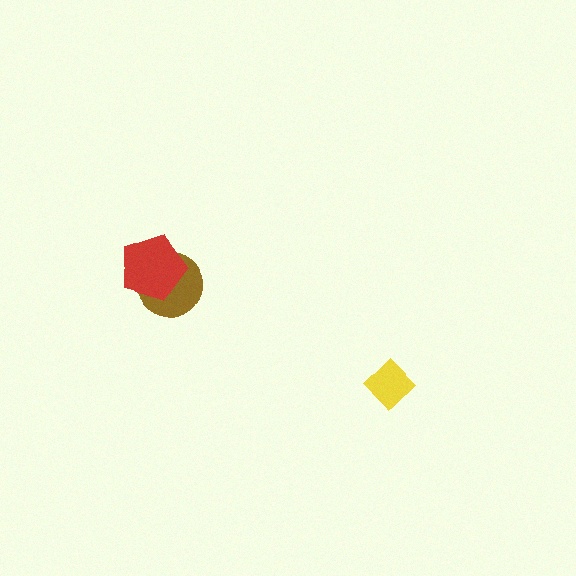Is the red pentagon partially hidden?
No, no other shape covers it.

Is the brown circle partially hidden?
Yes, it is partially covered by another shape.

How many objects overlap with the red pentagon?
1 object overlaps with the red pentagon.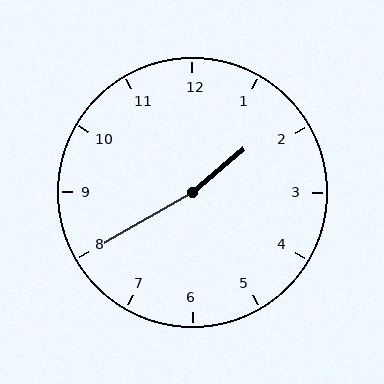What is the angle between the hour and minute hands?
Approximately 170 degrees.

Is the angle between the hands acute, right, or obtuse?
It is obtuse.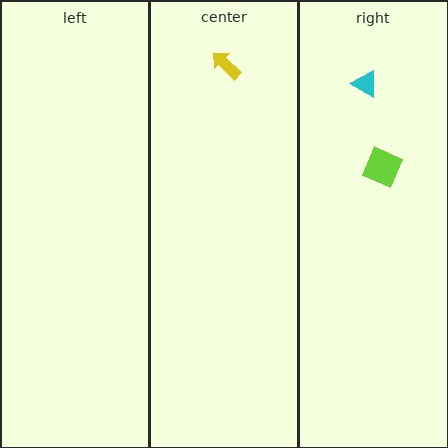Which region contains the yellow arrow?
The center region.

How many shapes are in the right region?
2.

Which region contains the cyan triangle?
The right region.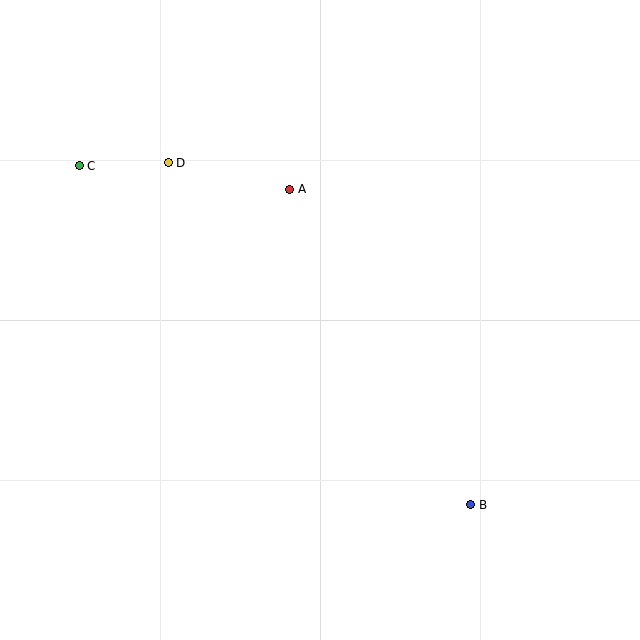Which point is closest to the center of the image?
Point A at (290, 189) is closest to the center.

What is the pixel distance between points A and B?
The distance between A and B is 363 pixels.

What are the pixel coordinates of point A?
Point A is at (290, 189).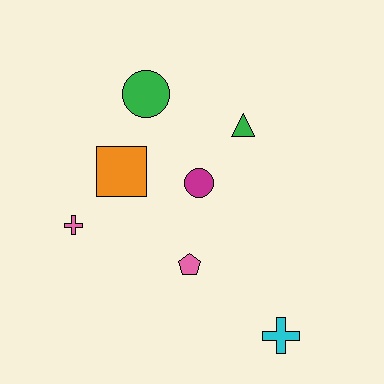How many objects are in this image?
There are 7 objects.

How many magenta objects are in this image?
There is 1 magenta object.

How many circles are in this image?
There are 2 circles.